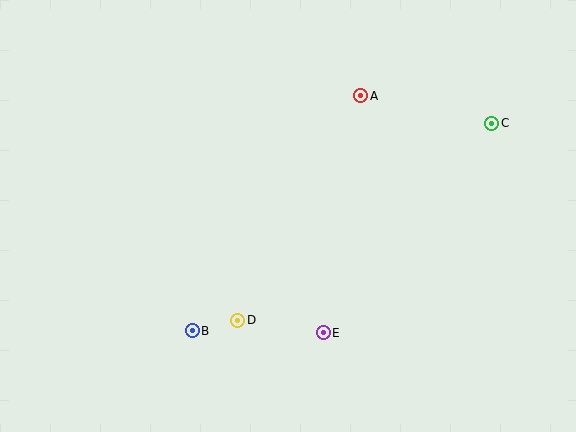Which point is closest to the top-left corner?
Point A is closest to the top-left corner.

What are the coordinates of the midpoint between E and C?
The midpoint between E and C is at (407, 228).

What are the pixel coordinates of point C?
Point C is at (492, 123).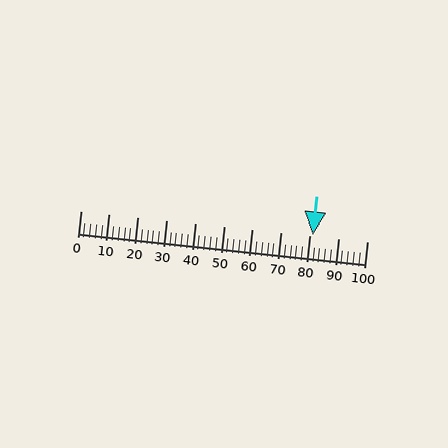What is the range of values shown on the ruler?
The ruler shows values from 0 to 100.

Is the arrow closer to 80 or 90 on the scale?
The arrow is closer to 80.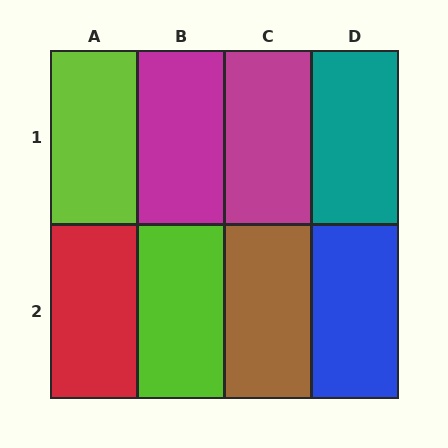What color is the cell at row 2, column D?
Blue.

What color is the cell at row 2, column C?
Brown.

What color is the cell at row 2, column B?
Lime.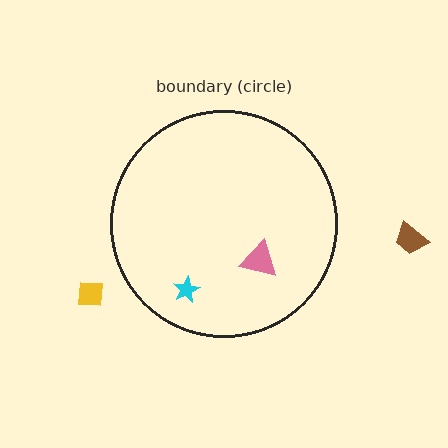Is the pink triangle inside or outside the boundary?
Inside.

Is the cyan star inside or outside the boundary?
Inside.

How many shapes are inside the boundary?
2 inside, 2 outside.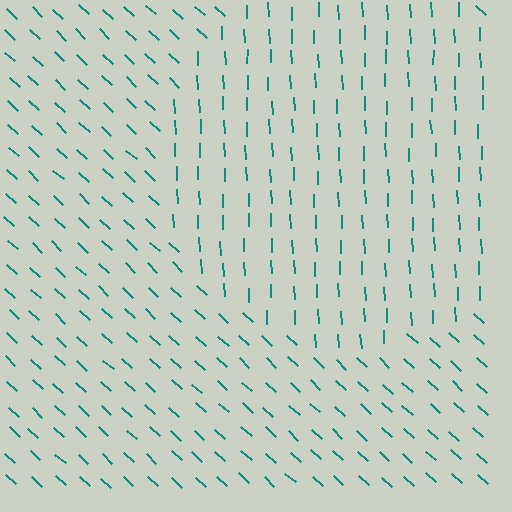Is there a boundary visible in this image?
Yes, there is a texture boundary formed by a change in line orientation.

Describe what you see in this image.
The image is filled with small teal line segments. A circle region in the image has lines oriented differently from the surrounding lines, creating a visible texture boundary.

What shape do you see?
I see a circle.